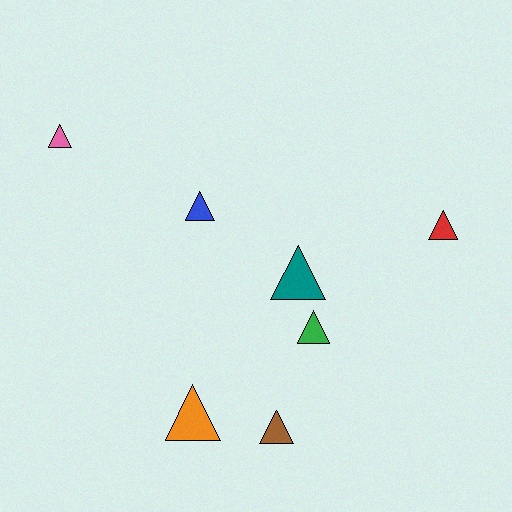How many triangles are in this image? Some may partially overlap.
There are 7 triangles.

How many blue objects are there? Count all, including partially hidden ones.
There is 1 blue object.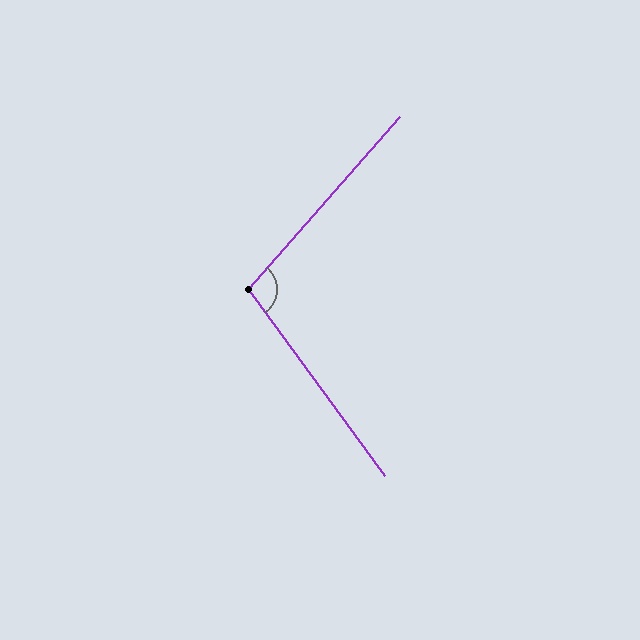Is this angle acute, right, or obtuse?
It is obtuse.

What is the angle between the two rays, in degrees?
Approximately 102 degrees.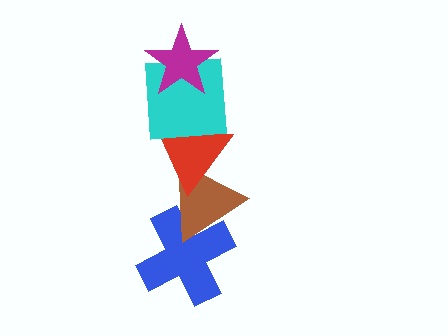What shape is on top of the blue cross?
The brown triangle is on top of the blue cross.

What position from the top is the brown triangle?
The brown triangle is 4th from the top.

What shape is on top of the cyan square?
The magenta star is on top of the cyan square.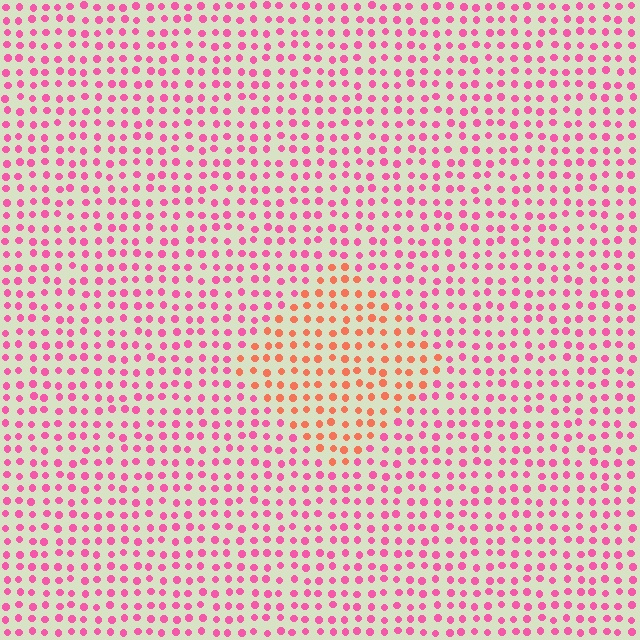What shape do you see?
I see a diamond.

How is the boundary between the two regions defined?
The boundary is defined purely by a slight shift in hue (about 43 degrees). Spacing, size, and orientation are identical on both sides.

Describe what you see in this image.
The image is filled with small pink elements in a uniform arrangement. A diamond-shaped region is visible where the elements are tinted to a slightly different hue, forming a subtle color boundary.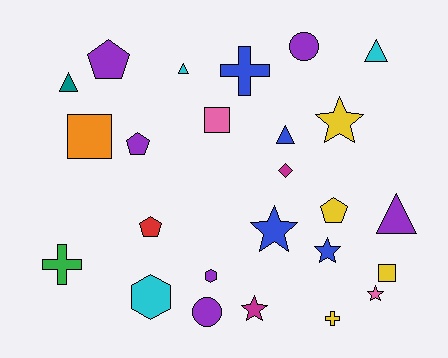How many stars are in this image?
There are 5 stars.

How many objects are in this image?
There are 25 objects.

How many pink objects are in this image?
There are 2 pink objects.